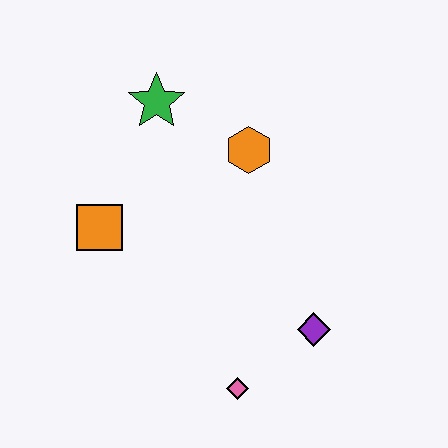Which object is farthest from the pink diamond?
The green star is farthest from the pink diamond.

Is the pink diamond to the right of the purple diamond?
No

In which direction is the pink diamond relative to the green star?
The pink diamond is below the green star.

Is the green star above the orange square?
Yes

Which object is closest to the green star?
The orange hexagon is closest to the green star.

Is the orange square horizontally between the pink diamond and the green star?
No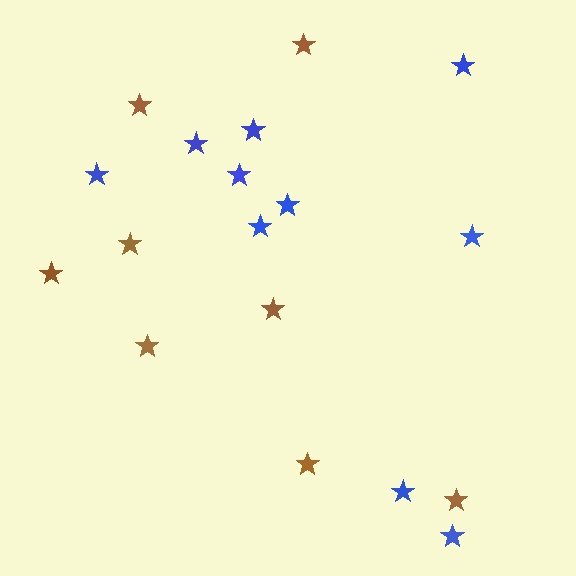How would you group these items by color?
There are 2 groups: one group of brown stars (8) and one group of blue stars (10).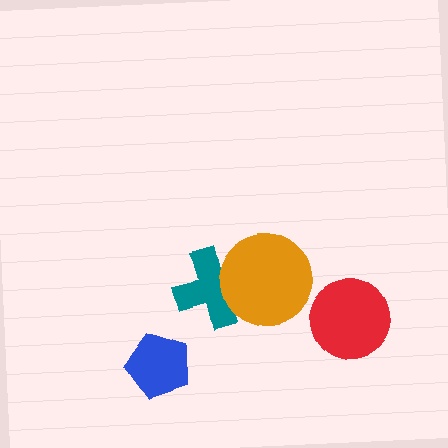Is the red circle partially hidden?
No, no other shape covers it.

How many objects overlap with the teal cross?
1 object overlaps with the teal cross.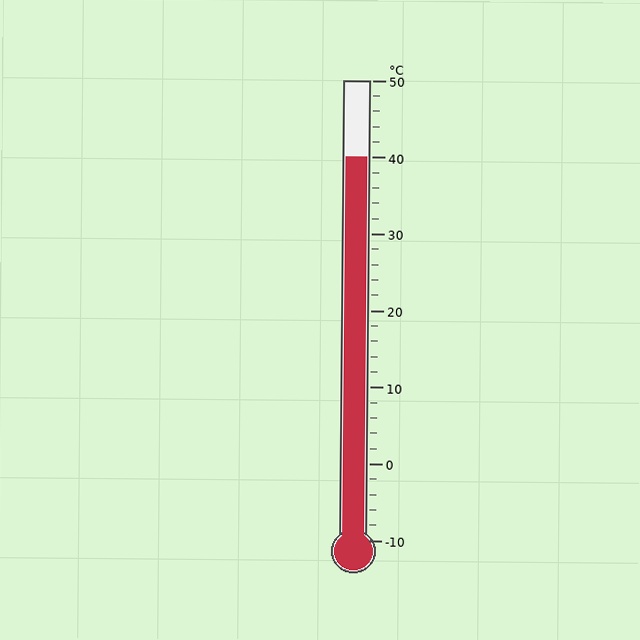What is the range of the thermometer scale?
The thermometer scale ranges from -10°C to 50°C.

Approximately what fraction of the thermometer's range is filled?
The thermometer is filled to approximately 85% of its range.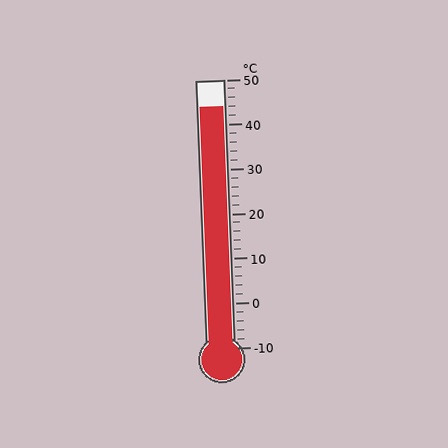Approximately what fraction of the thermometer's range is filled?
The thermometer is filled to approximately 90% of its range.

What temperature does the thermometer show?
The thermometer shows approximately 44°C.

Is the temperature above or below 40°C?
The temperature is above 40°C.